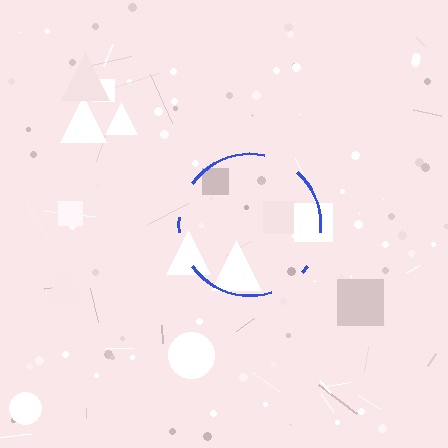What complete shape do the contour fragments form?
The contour fragments form a circle.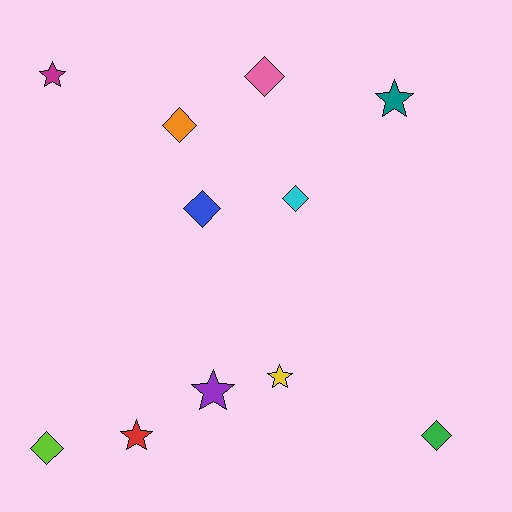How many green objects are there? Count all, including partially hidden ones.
There is 1 green object.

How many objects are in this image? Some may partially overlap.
There are 11 objects.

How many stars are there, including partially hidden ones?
There are 5 stars.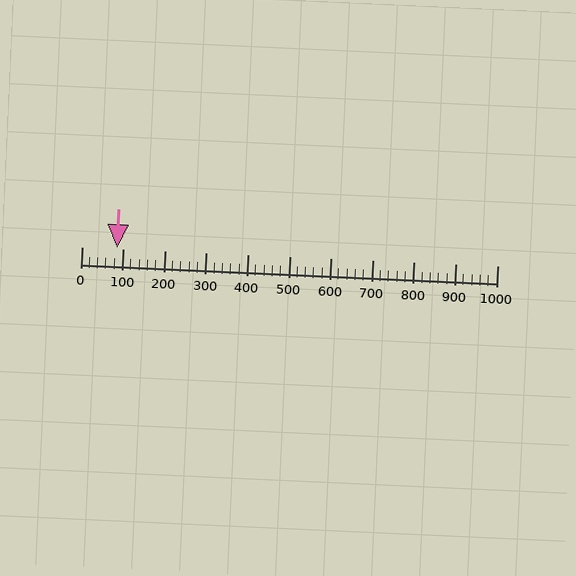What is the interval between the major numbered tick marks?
The major tick marks are spaced 100 units apart.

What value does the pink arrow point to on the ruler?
The pink arrow points to approximately 85.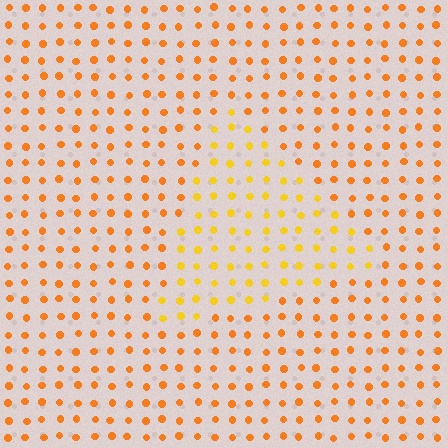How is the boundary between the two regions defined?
The boundary is defined purely by a slight shift in hue (about 23 degrees). Spacing, size, and orientation are identical on both sides.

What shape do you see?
I see a triangle.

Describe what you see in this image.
The image is filled with small orange elements in a uniform arrangement. A triangle-shaped region is visible where the elements are tinted to a slightly different hue, forming a subtle color boundary.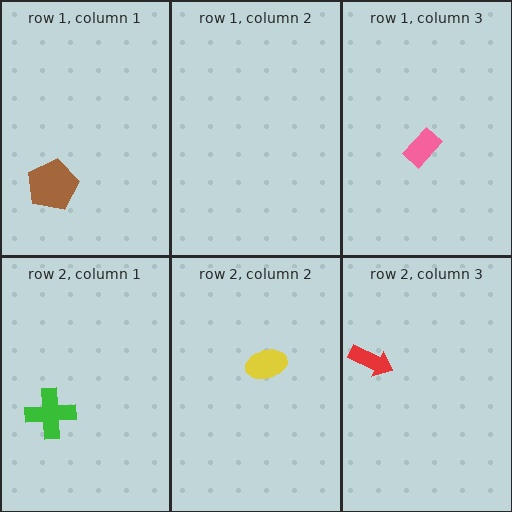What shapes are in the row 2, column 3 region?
The red arrow.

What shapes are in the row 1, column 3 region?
The pink rectangle.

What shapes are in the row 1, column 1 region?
The brown pentagon.